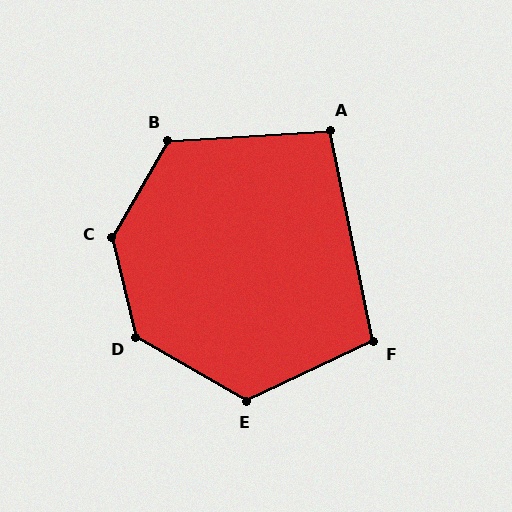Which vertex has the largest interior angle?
C, at approximately 137 degrees.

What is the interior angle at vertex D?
Approximately 133 degrees (obtuse).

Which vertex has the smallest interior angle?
A, at approximately 98 degrees.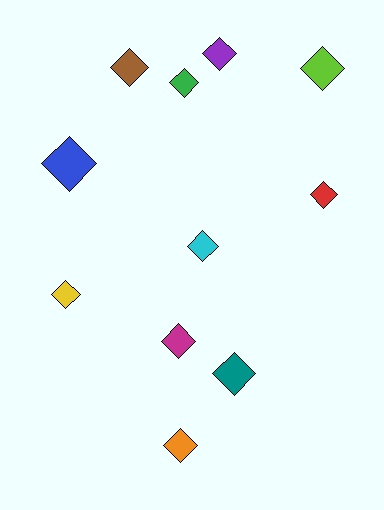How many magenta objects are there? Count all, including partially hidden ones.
There is 1 magenta object.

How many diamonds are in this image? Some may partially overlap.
There are 11 diamonds.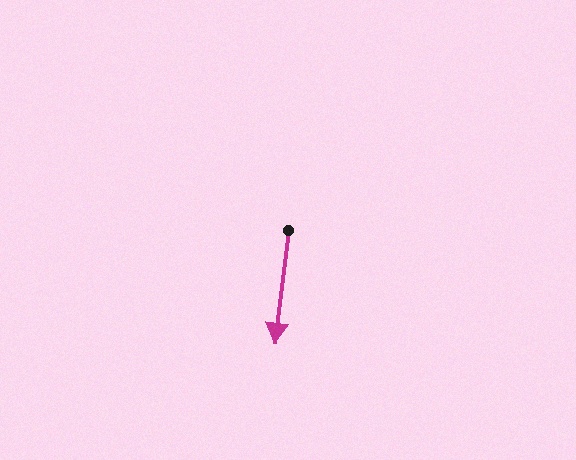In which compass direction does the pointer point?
South.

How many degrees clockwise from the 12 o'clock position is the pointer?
Approximately 187 degrees.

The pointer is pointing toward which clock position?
Roughly 6 o'clock.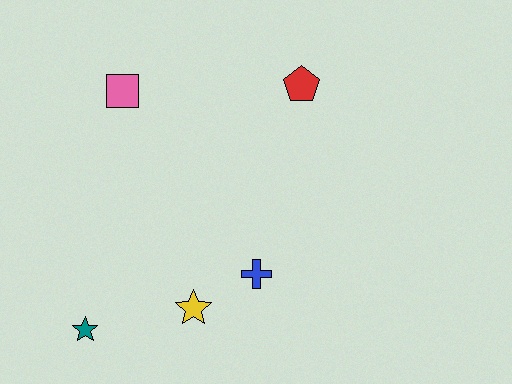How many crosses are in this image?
There is 1 cross.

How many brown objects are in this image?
There are no brown objects.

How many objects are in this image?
There are 5 objects.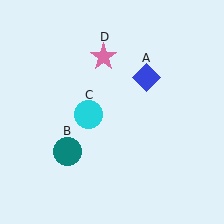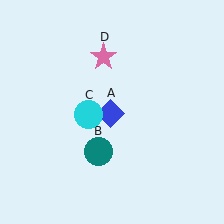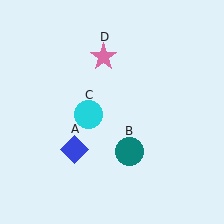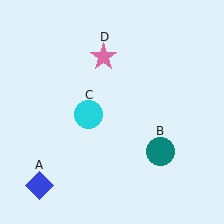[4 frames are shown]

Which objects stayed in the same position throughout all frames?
Cyan circle (object C) and pink star (object D) remained stationary.